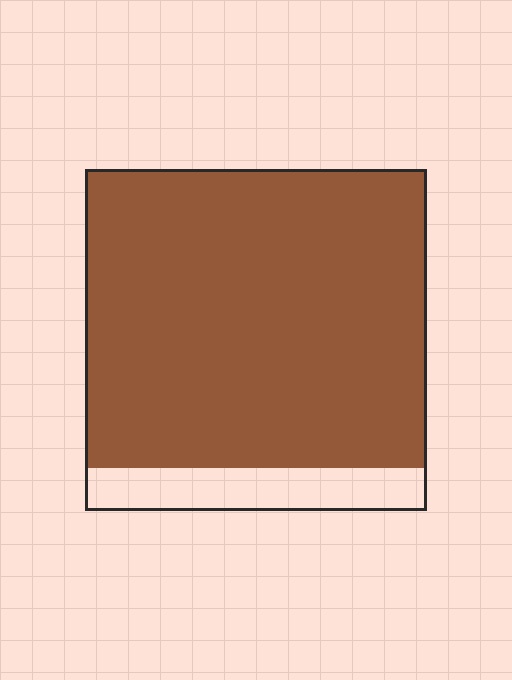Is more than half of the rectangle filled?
Yes.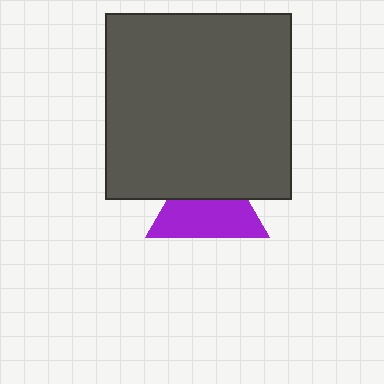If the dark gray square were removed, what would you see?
You would see the complete purple triangle.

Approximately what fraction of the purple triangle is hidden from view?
Roughly 42% of the purple triangle is hidden behind the dark gray square.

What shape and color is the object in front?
The object in front is a dark gray square.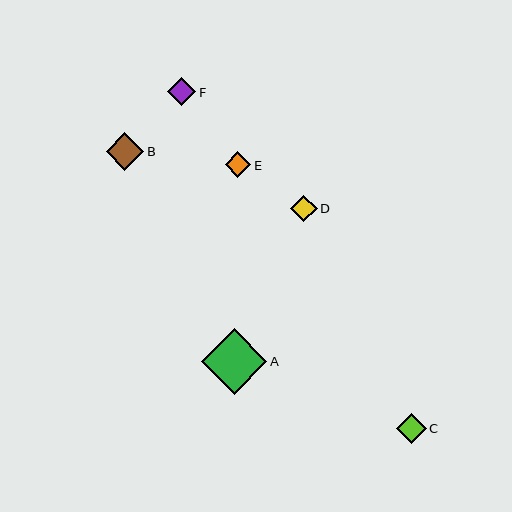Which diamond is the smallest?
Diamond E is the smallest with a size of approximately 26 pixels.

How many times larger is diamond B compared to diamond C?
Diamond B is approximately 1.3 times the size of diamond C.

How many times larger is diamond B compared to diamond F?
Diamond B is approximately 1.3 times the size of diamond F.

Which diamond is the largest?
Diamond A is the largest with a size of approximately 66 pixels.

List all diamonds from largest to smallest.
From largest to smallest: A, B, C, F, D, E.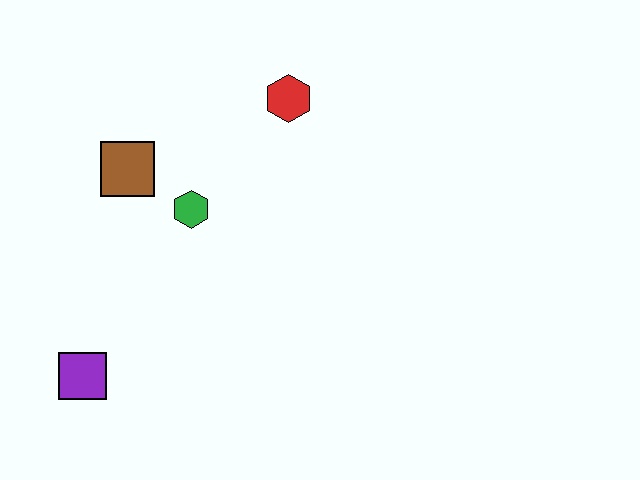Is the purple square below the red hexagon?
Yes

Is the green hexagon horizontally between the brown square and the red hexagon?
Yes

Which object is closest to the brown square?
The green hexagon is closest to the brown square.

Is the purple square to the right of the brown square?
No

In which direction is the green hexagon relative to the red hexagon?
The green hexagon is below the red hexagon.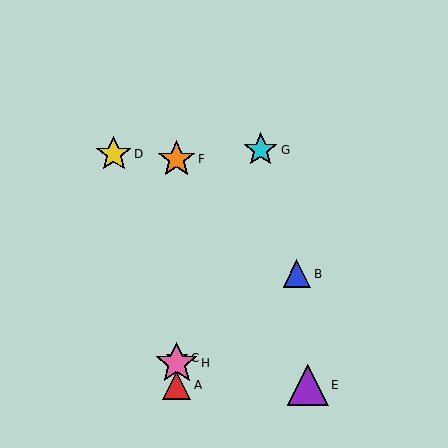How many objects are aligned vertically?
4 objects (A, C, F, H) are aligned vertically.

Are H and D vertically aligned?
No, H is at x≈177 and D is at x≈114.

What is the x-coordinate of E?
Object E is at x≈308.